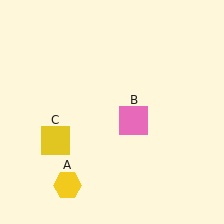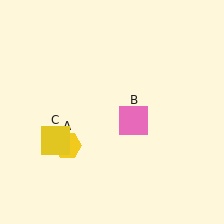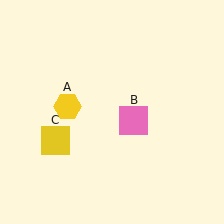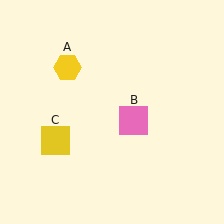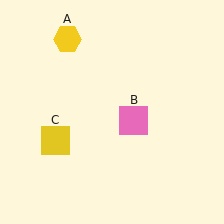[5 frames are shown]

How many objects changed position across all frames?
1 object changed position: yellow hexagon (object A).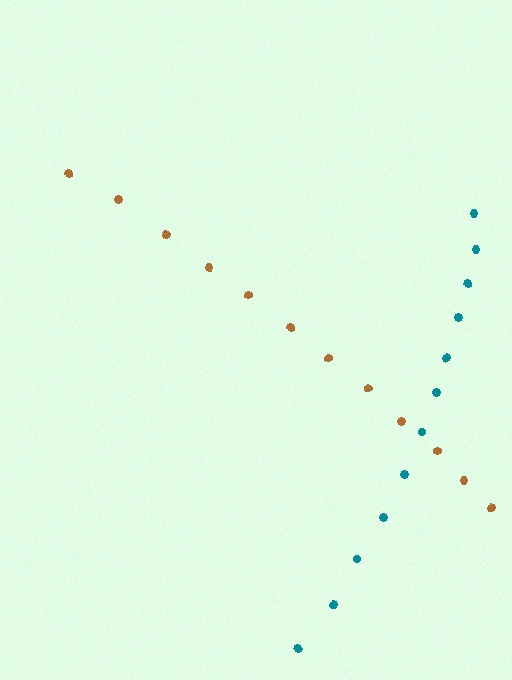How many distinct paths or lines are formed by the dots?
There are 2 distinct paths.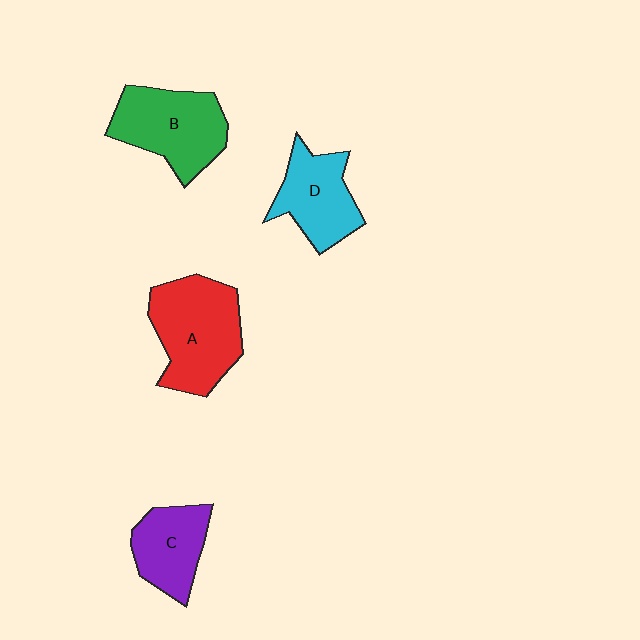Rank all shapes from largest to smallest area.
From largest to smallest: A (red), B (green), D (cyan), C (purple).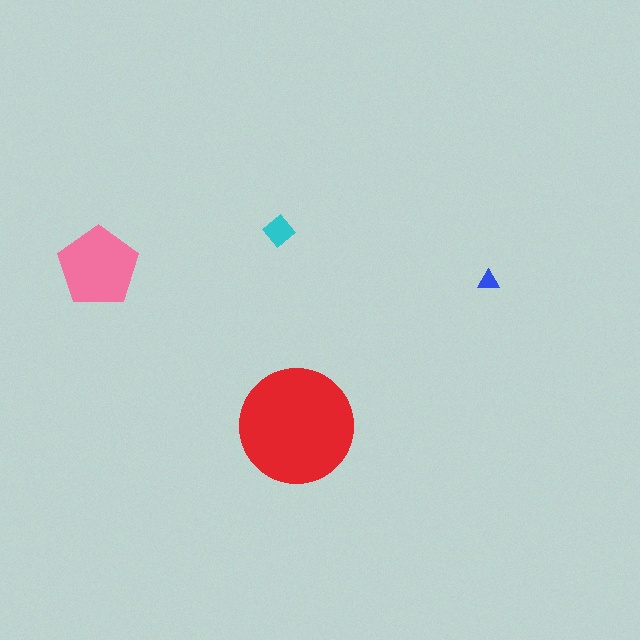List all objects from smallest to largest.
The blue triangle, the cyan diamond, the pink pentagon, the red circle.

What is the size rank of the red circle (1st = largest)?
1st.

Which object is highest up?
The cyan diamond is topmost.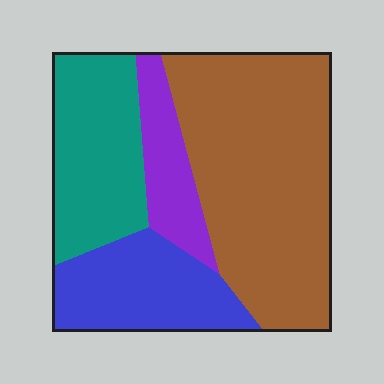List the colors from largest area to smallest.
From largest to smallest: brown, teal, blue, purple.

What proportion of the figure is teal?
Teal covers about 25% of the figure.